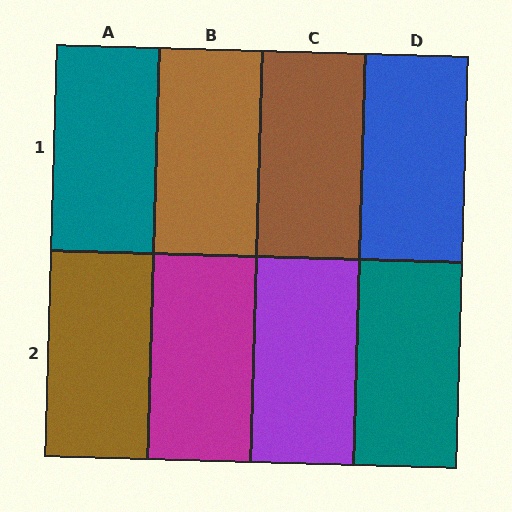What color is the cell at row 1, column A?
Teal.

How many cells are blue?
1 cell is blue.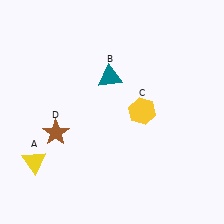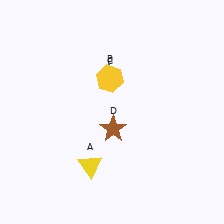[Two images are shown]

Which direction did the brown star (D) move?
The brown star (D) moved right.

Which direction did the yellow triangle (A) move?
The yellow triangle (A) moved right.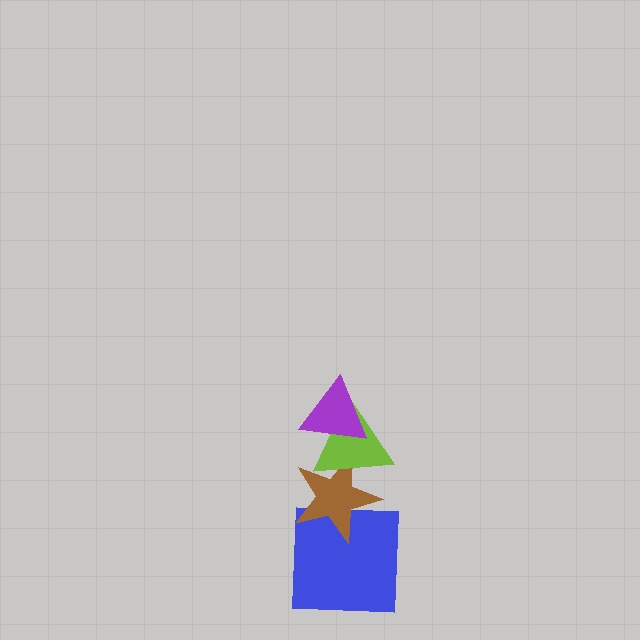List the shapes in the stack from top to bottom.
From top to bottom: the purple triangle, the lime triangle, the brown star, the blue square.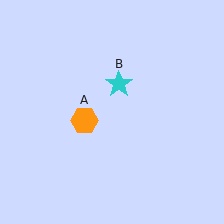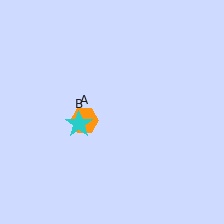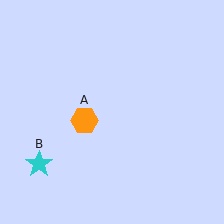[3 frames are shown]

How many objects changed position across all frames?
1 object changed position: cyan star (object B).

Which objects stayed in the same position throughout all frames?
Orange hexagon (object A) remained stationary.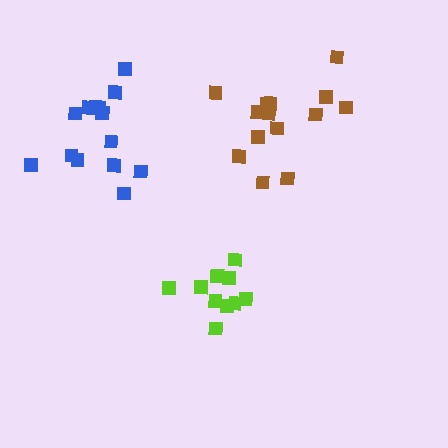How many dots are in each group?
Group 1: 14 dots, Group 2: 14 dots, Group 3: 10 dots (38 total).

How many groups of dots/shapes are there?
There are 3 groups.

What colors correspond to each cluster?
The clusters are colored: brown, blue, lime.